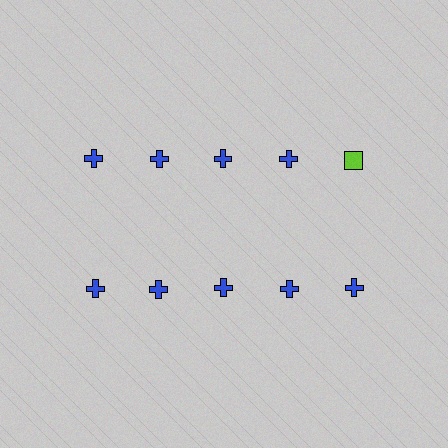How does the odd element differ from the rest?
It differs in both color (lime instead of blue) and shape (square instead of cross).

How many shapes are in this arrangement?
There are 10 shapes arranged in a grid pattern.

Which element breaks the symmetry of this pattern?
The lime square in the top row, rightmost column breaks the symmetry. All other shapes are blue crosses.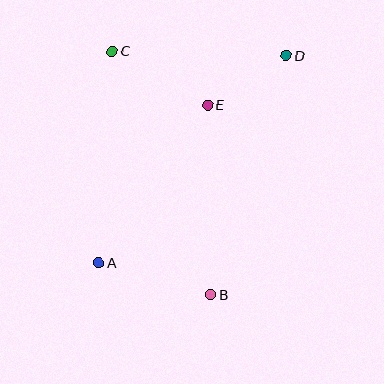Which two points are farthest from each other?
Points A and D are farthest from each other.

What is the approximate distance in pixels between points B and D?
The distance between B and D is approximately 251 pixels.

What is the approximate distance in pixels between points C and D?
The distance between C and D is approximately 174 pixels.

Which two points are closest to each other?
Points D and E are closest to each other.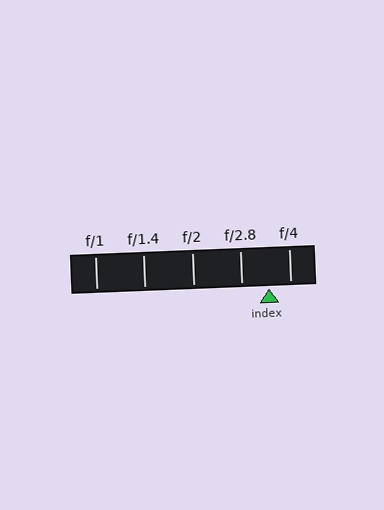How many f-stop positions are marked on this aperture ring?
There are 5 f-stop positions marked.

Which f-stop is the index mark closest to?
The index mark is closest to f/4.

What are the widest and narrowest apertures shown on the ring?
The widest aperture shown is f/1 and the narrowest is f/4.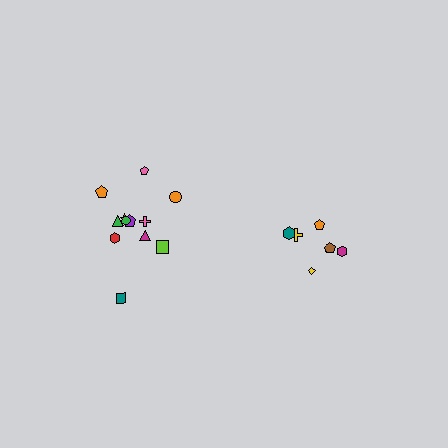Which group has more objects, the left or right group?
The left group.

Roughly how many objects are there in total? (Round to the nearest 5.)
Roughly 20 objects in total.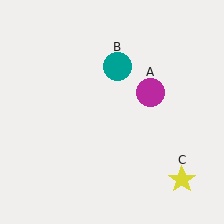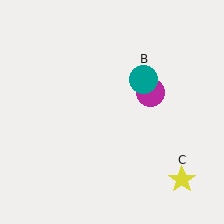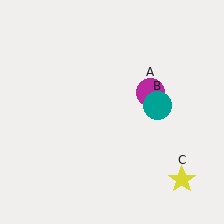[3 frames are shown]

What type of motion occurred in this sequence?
The teal circle (object B) rotated clockwise around the center of the scene.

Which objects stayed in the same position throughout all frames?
Magenta circle (object A) and yellow star (object C) remained stationary.